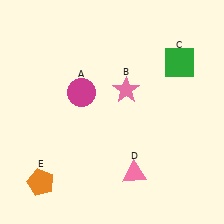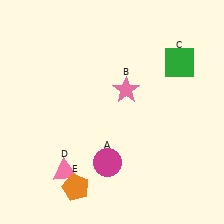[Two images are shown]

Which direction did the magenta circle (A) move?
The magenta circle (A) moved down.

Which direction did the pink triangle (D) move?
The pink triangle (D) moved left.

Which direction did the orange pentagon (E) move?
The orange pentagon (E) moved right.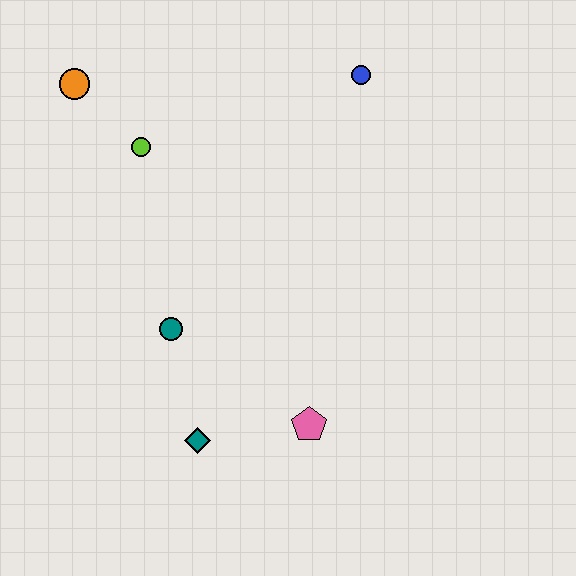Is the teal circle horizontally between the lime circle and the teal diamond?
Yes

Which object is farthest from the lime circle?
The pink pentagon is farthest from the lime circle.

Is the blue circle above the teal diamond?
Yes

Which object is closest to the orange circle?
The lime circle is closest to the orange circle.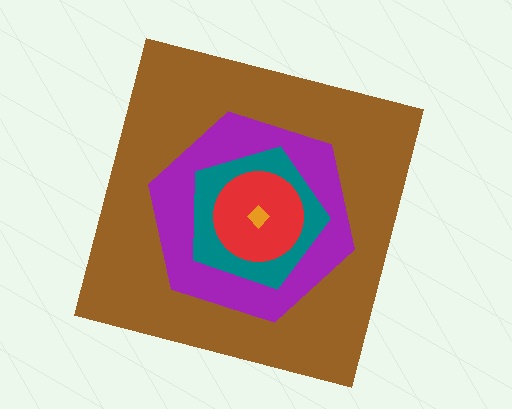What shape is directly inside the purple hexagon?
The teal pentagon.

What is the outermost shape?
The brown square.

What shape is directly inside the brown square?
The purple hexagon.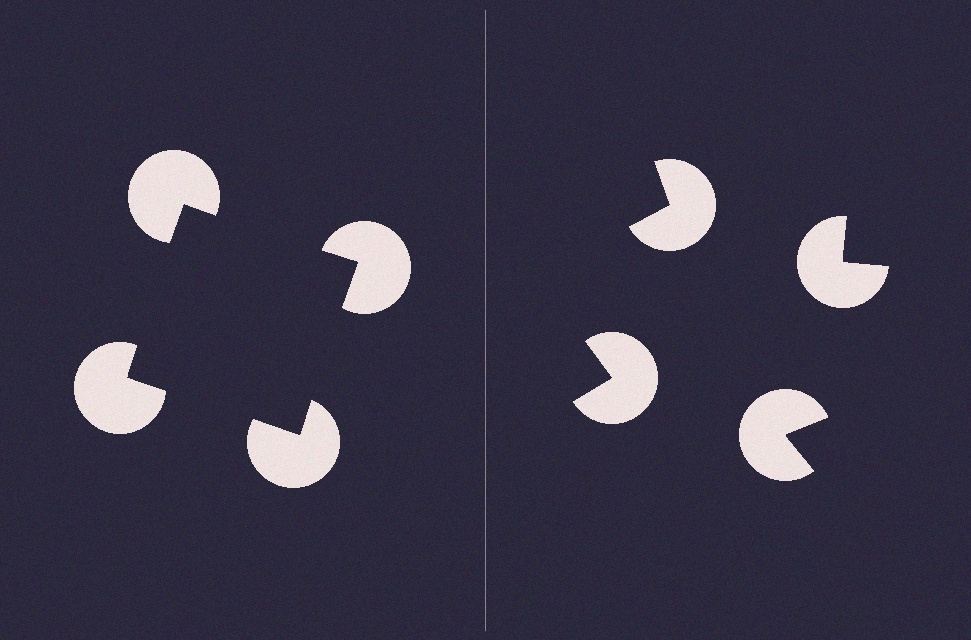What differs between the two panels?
The pac-man discs are positioned identically on both sides; only the wedge orientations differ. On the left they align to a square; on the right they are misaligned.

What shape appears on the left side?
An illusory square.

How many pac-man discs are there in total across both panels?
8 — 4 on each side.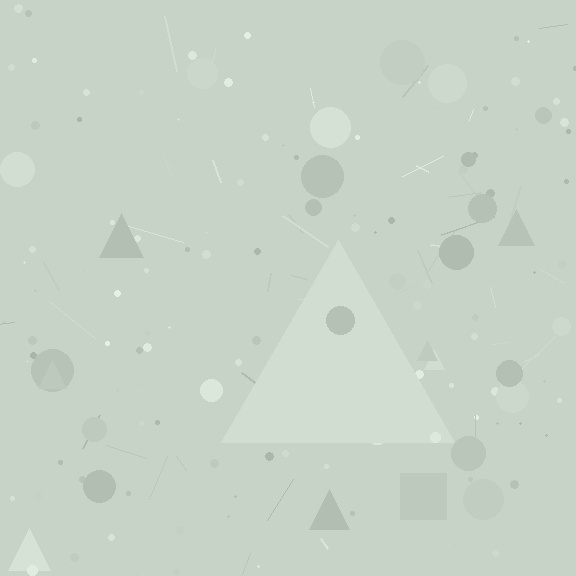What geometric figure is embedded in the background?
A triangle is embedded in the background.